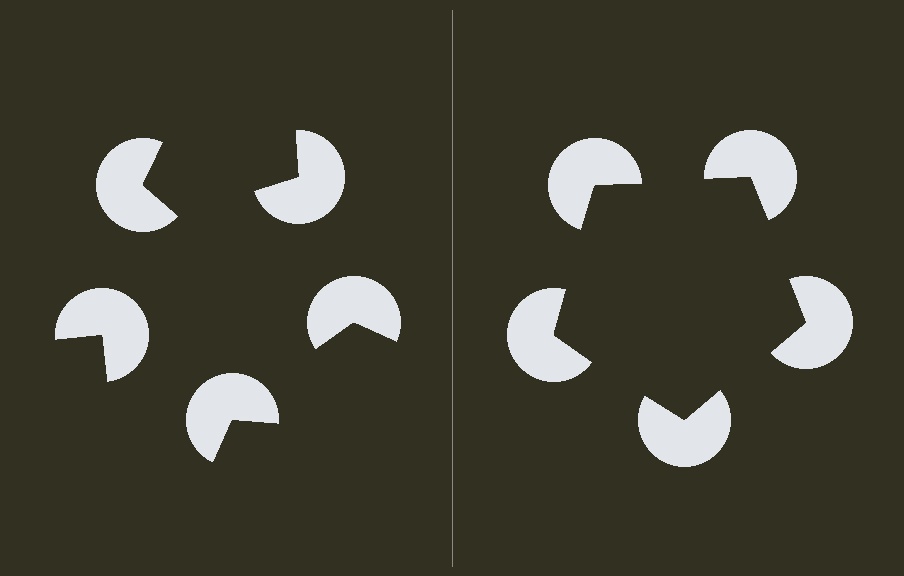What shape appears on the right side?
An illusory pentagon.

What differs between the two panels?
The pac-man discs are positioned identically on both sides; only the wedge orientations differ. On the right they align to a pentagon; on the left they are misaligned.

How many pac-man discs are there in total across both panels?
10 — 5 on each side.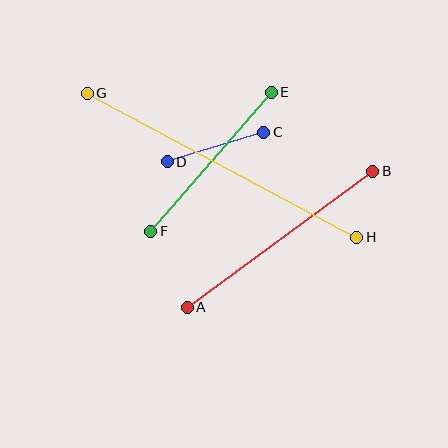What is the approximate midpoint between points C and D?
The midpoint is at approximately (216, 147) pixels.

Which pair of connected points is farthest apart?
Points G and H are farthest apart.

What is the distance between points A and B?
The distance is approximately 230 pixels.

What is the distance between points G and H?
The distance is approximately 305 pixels.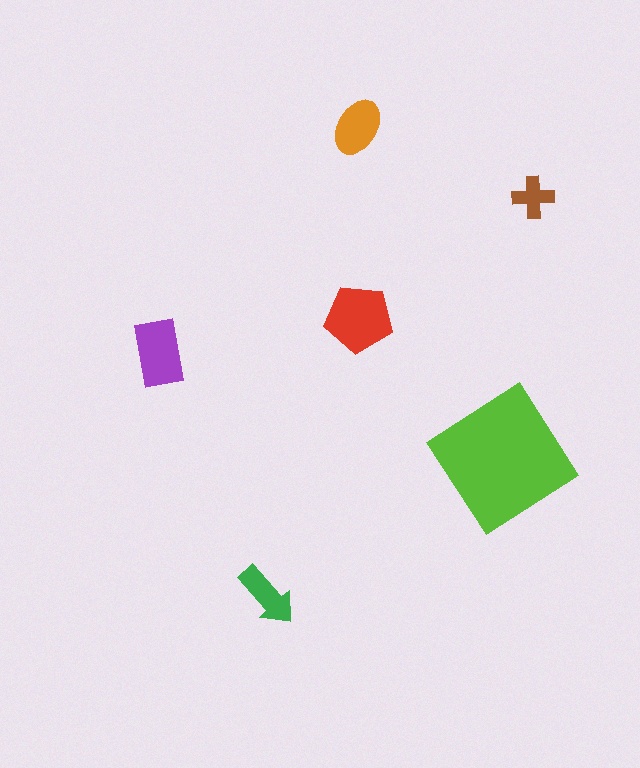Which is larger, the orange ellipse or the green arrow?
The orange ellipse.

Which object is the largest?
The lime diamond.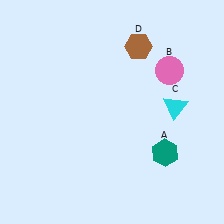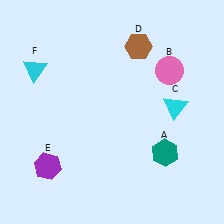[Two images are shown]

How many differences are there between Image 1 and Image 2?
There are 2 differences between the two images.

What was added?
A purple hexagon (E), a cyan triangle (F) were added in Image 2.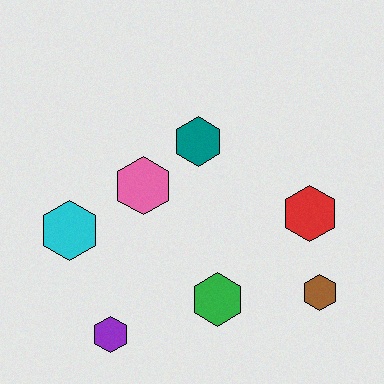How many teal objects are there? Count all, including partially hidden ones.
There is 1 teal object.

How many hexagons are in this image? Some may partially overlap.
There are 7 hexagons.